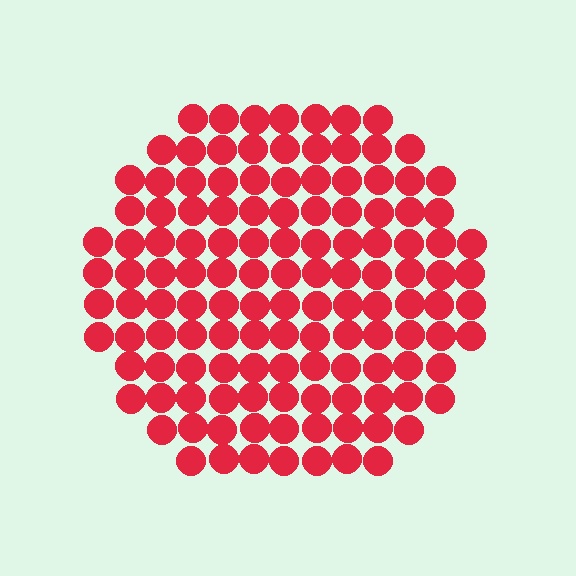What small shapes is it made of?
It is made of small circles.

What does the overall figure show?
The overall figure shows a circle.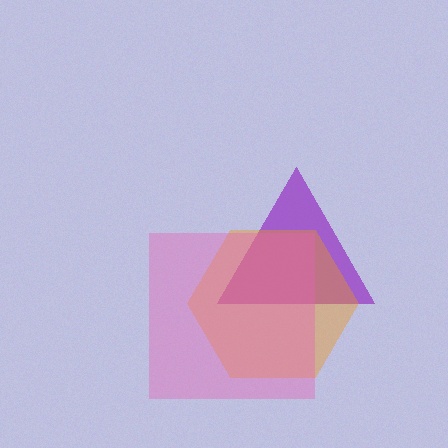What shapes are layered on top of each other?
The layered shapes are: a purple triangle, an orange hexagon, a pink square.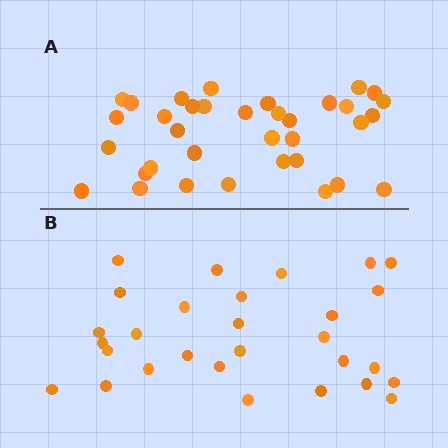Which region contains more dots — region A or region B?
Region A (the top region) has more dots.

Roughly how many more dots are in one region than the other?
Region A has about 6 more dots than region B.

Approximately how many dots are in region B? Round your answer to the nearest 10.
About 30 dots. (The exact count is 29, which rounds to 30.)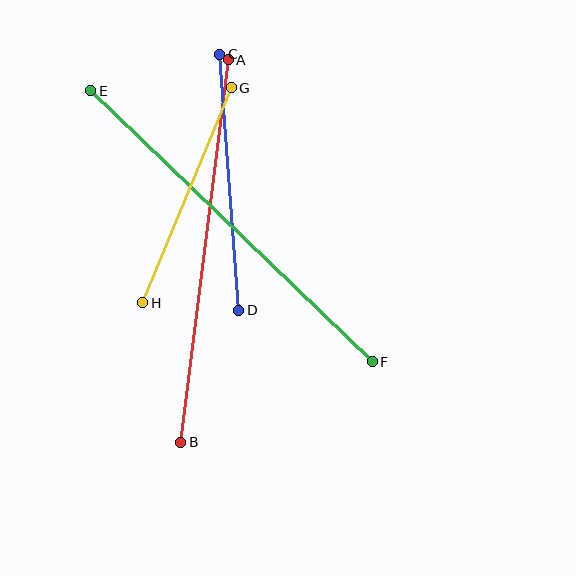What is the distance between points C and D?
The distance is approximately 256 pixels.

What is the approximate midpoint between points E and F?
The midpoint is at approximately (232, 226) pixels.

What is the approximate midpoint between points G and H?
The midpoint is at approximately (187, 195) pixels.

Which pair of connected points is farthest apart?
Points E and F are farthest apart.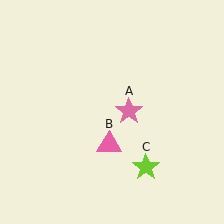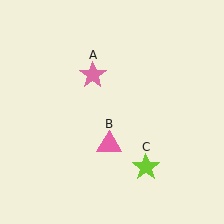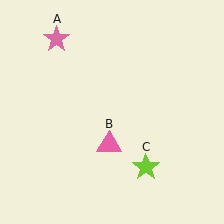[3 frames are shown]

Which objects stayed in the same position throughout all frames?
Pink triangle (object B) and lime star (object C) remained stationary.